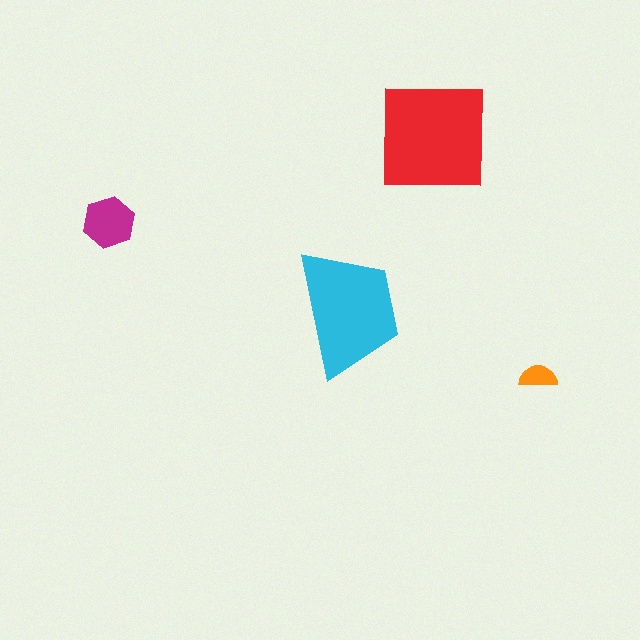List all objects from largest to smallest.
The red square, the cyan trapezoid, the magenta hexagon, the orange semicircle.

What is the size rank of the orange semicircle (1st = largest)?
4th.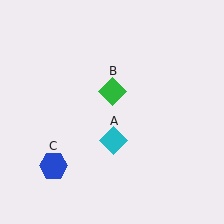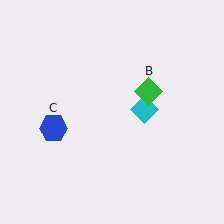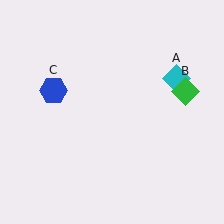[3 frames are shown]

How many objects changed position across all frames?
3 objects changed position: cyan diamond (object A), green diamond (object B), blue hexagon (object C).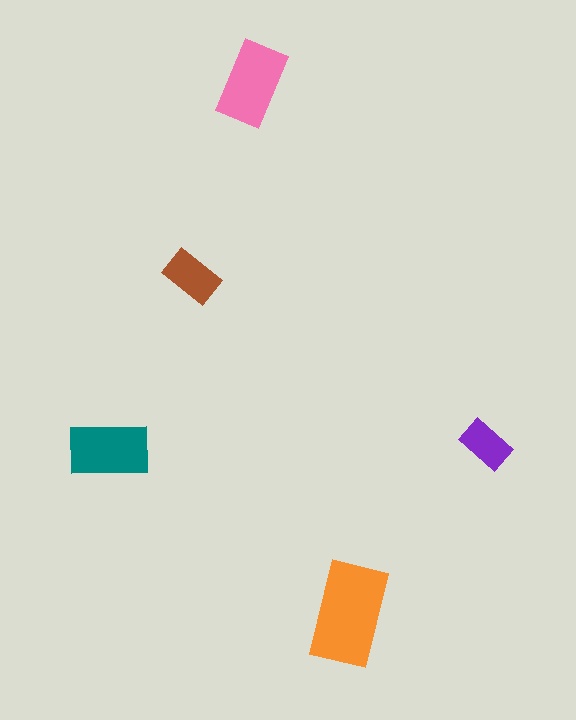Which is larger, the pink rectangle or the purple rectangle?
The pink one.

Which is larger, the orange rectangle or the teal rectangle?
The orange one.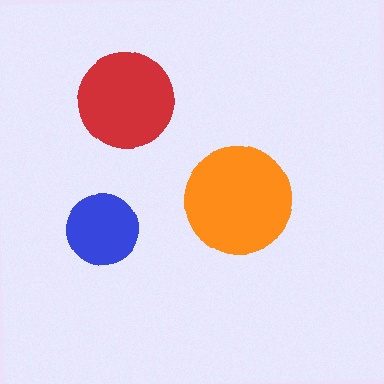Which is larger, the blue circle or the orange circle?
The orange one.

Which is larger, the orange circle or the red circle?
The orange one.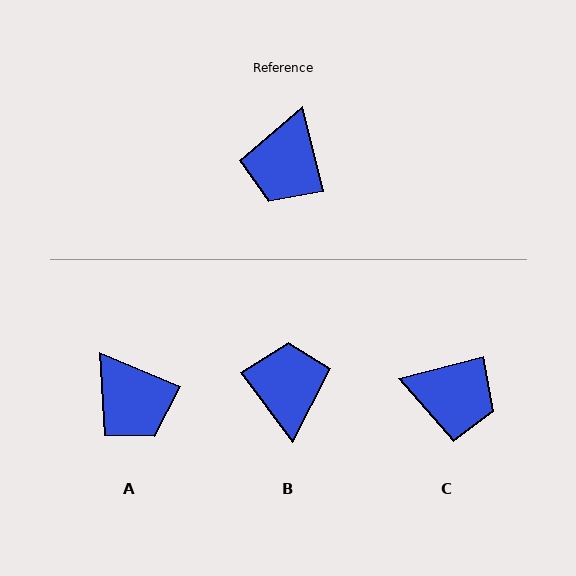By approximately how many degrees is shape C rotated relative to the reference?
Approximately 90 degrees counter-clockwise.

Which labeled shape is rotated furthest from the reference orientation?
B, about 158 degrees away.